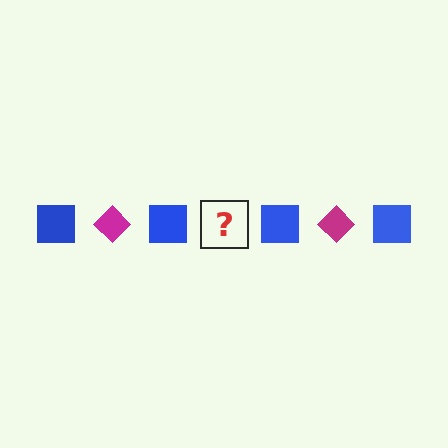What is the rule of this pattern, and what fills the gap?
The rule is that the pattern alternates between blue square and magenta diamond. The gap should be filled with a magenta diamond.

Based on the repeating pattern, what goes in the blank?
The blank should be a magenta diamond.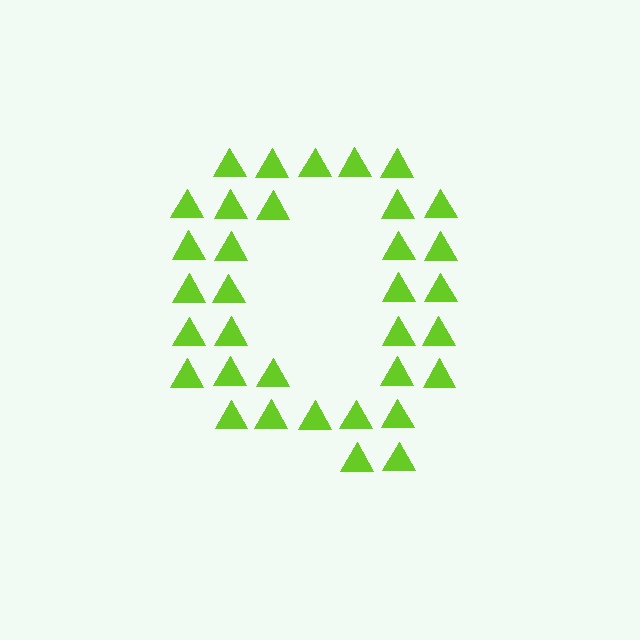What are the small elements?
The small elements are triangles.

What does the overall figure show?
The overall figure shows the letter Q.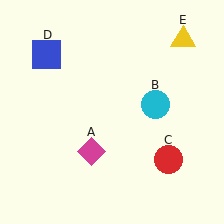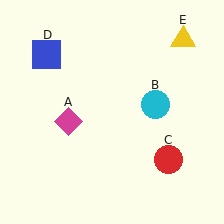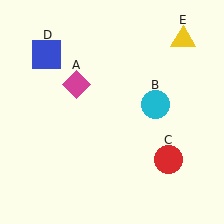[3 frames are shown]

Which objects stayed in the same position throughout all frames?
Cyan circle (object B) and red circle (object C) and blue square (object D) and yellow triangle (object E) remained stationary.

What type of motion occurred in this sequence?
The magenta diamond (object A) rotated clockwise around the center of the scene.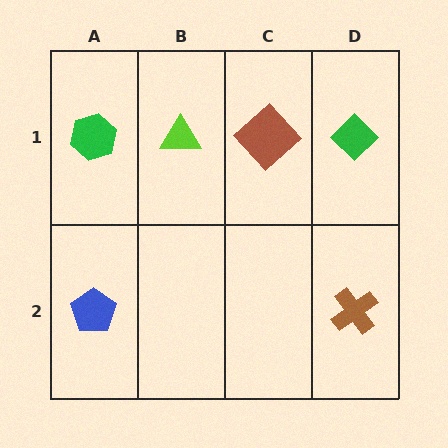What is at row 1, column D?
A green diamond.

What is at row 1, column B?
A lime triangle.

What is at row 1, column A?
A green hexagon.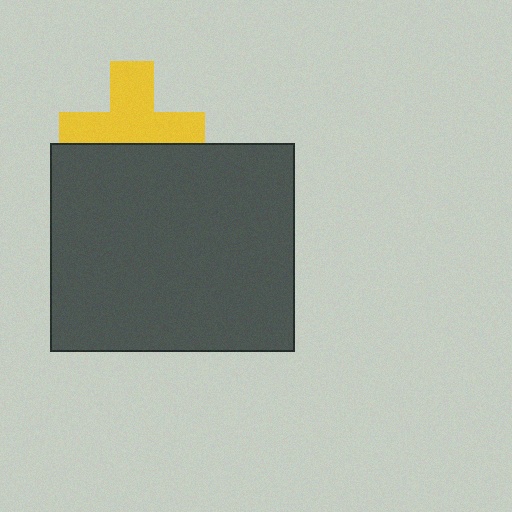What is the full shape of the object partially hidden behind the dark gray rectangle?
The partially hidden object is a yellow cross.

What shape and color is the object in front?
The object in front is a dark gray rectangle.